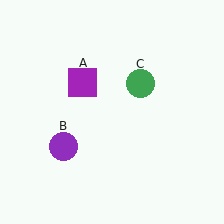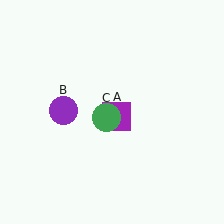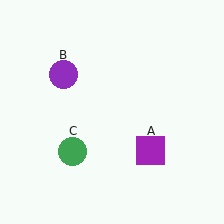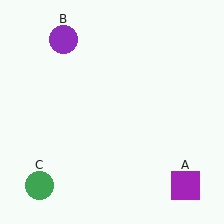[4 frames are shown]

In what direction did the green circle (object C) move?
The green circle (object C) moved down and to the left.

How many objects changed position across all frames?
3 objects changed position: purple square (object A), purple circle (object B), green circle (object C).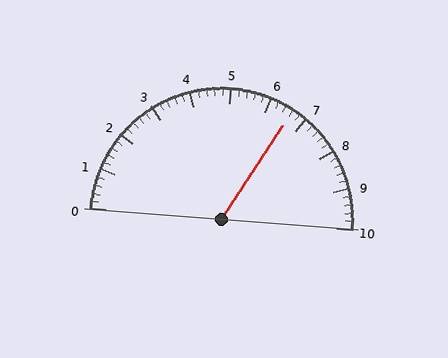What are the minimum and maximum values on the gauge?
The gauge ranges from 0 to 10.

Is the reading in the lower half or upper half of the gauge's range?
The reading is in the upper half of the range (0 to 10).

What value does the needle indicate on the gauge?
The needle indicates approximately 6.6.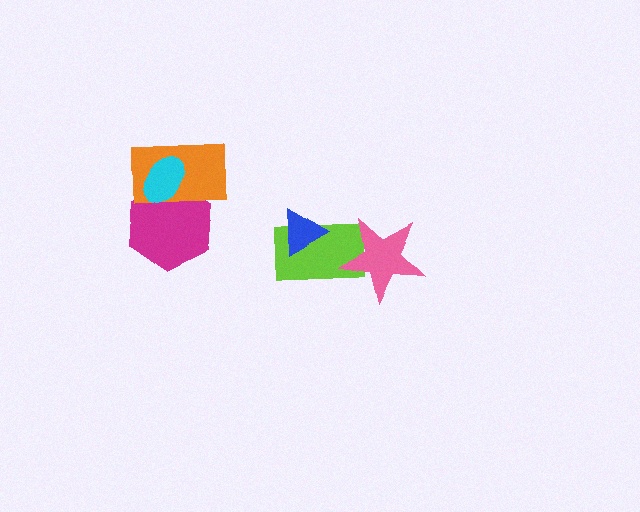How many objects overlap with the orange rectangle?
2 objects overlap with the orange rectangle.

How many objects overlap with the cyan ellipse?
2 objects overlap with the cyan ellipse.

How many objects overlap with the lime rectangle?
2 objects overlap with the lime rectangle.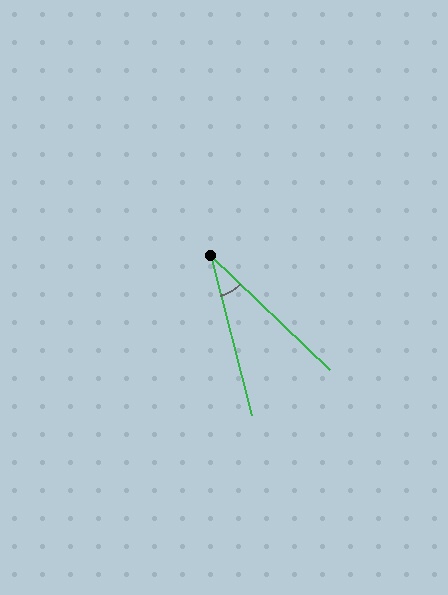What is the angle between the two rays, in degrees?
Approximately 32 degrees.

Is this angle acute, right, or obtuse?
It is acute.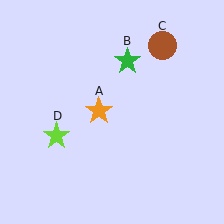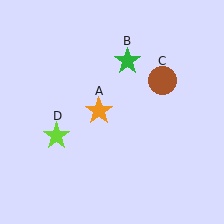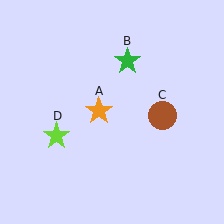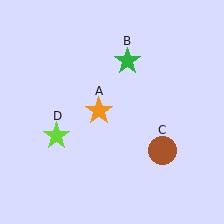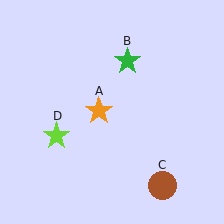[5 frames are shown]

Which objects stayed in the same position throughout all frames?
Orange star (object A) and green star (object B) and lime star (object D) remained stationary.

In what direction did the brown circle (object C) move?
The brown circle (object C) moved down.